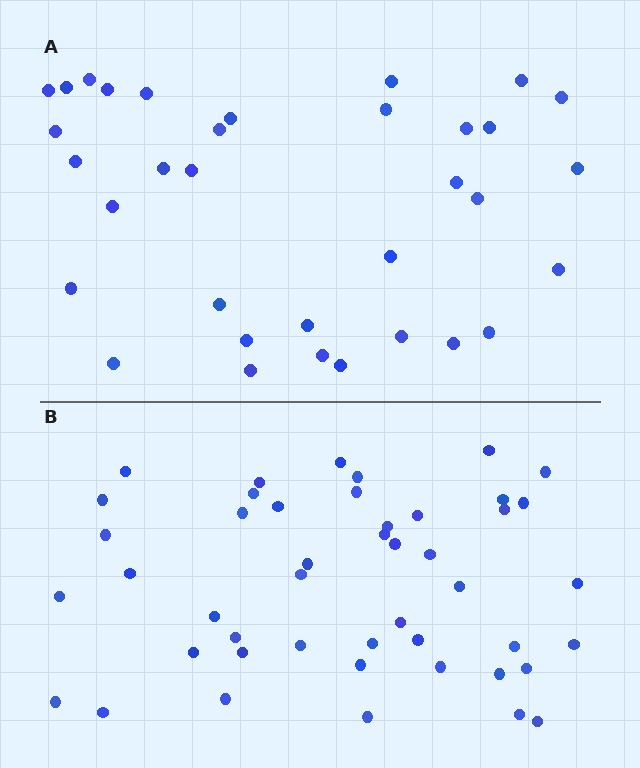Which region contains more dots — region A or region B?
Region B (the bottom region) has more dots.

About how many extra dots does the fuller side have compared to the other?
Region B has roughly 12 or so more dots than region A.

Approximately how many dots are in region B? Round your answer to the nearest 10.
About 50 dots. (The exact count is 46, which rounds to 50.)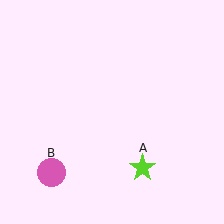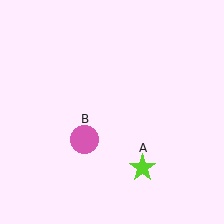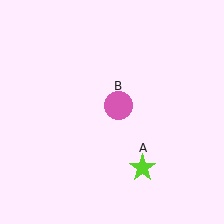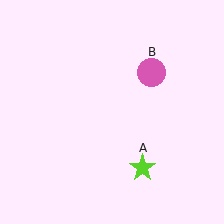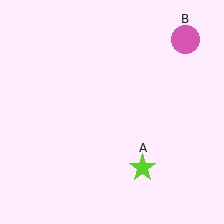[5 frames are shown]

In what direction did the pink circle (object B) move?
The pink circle (object B) moved up and to the right.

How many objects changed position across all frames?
1 object changed position: pink circle (object B).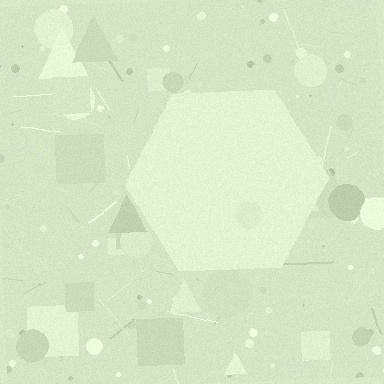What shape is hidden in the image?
A hexagon is hidden in the image.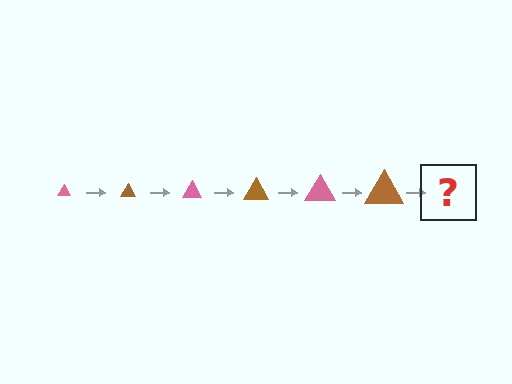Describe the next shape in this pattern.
It should be a pink triangle, larger than the previous one.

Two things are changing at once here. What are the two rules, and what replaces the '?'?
The two rules are that the triangle grows larger each step and the color cycles through pink and brown. The '?' should be a pink triangle, larger than the previous one.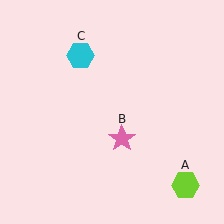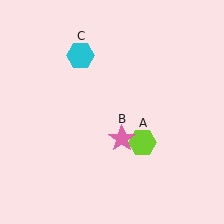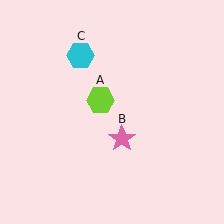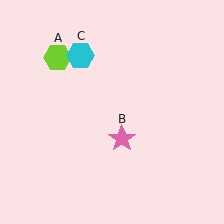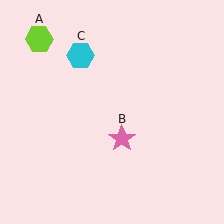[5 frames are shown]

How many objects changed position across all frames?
1 object changed position: lime hexagon (object A).